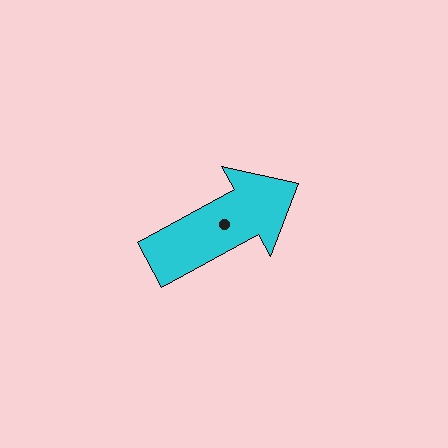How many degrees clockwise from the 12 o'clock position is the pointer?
Approximately 61 degrees.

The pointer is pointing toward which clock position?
Roughly 2 o'clock.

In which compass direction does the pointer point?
Northeast.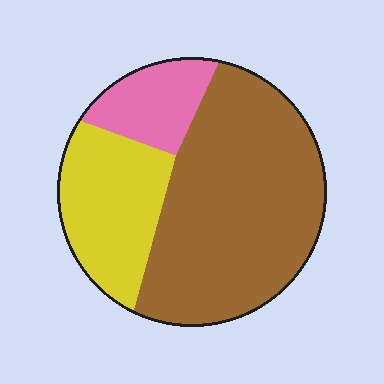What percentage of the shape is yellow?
Yellow takes up about one quarter (1/4) of the shape.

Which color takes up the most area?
Brown, at roughly 60%.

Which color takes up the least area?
Pink, at roughly 15%.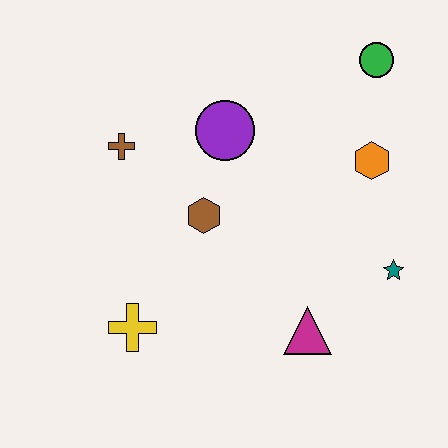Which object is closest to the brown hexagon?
The purple circle is closest to the brown hexagon.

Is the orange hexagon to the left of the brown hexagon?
No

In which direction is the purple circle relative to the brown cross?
The purple circle is to the right of the brown cross.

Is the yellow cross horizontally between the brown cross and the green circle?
Yes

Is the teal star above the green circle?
No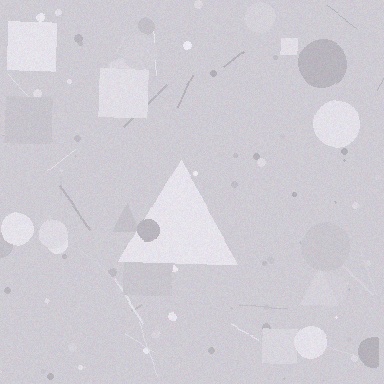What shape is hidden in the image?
A triangle is hidden in the image.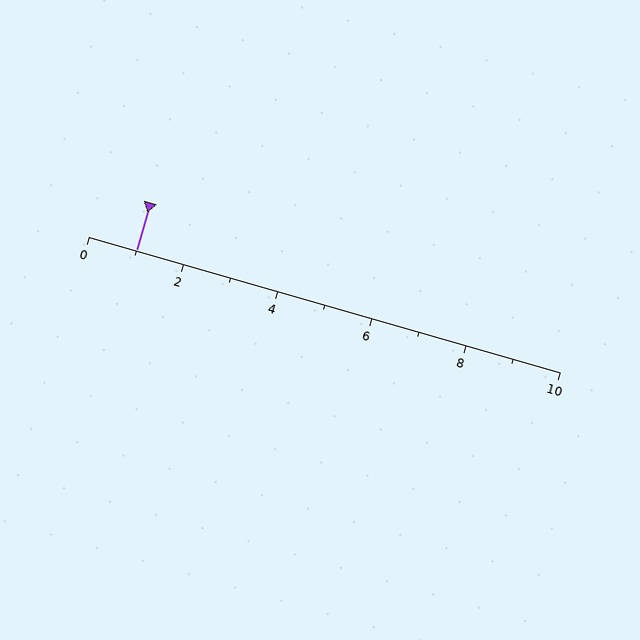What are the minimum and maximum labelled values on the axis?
The axis runs from 0 to 10.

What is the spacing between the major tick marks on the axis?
The major ticks are spaced 2 apart.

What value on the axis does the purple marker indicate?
The marker indicates approximately 1.